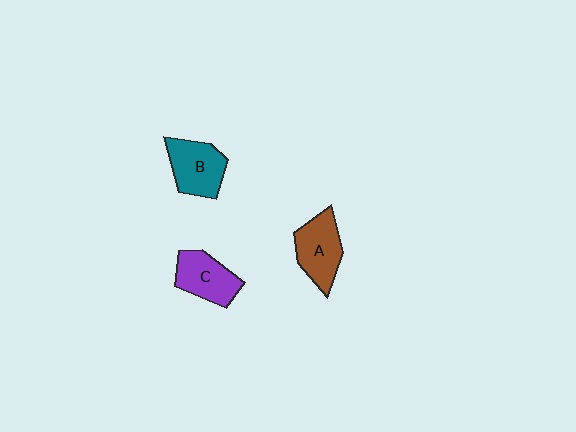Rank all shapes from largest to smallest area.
From largest to smallest: B (teal), A (brown), C (purple).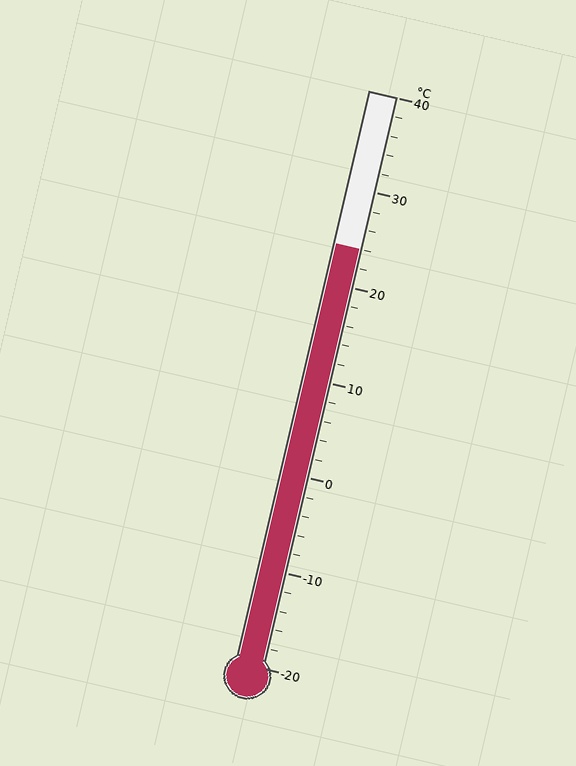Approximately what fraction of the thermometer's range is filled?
The thermometer is filled to approximately 75% of its range.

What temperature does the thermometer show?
The thermometer shows approximately 24°C.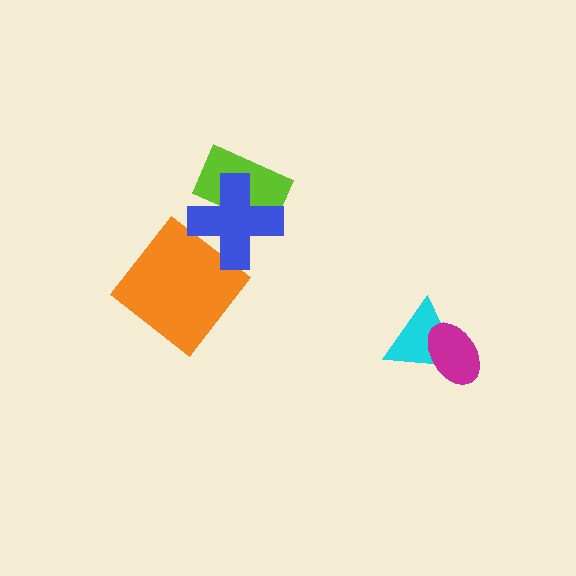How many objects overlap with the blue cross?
2 objects overlap with the blue cross.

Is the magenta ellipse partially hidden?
No, no other shape covers it.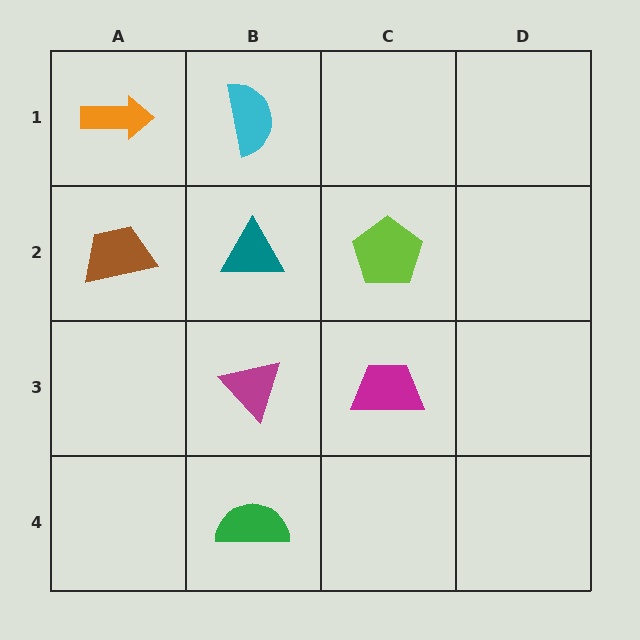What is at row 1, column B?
A cyan semicircle.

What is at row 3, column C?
A magenta trapezoid.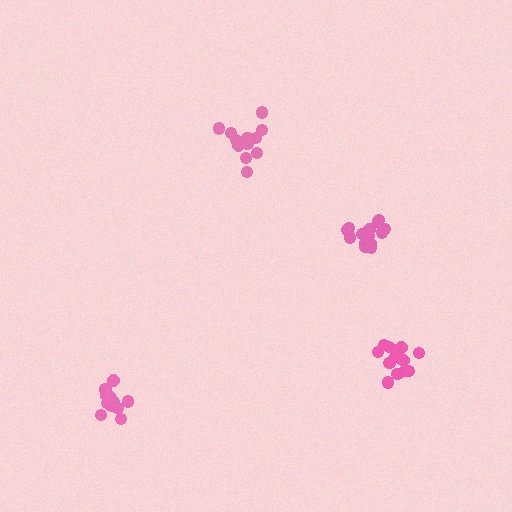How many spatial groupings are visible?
There are 4 spatial groupings.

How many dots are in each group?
Group 1: 14 dots, Group 2: 14 dots, Group 3: 12 dots, Group 4: 15 dots (55 total).